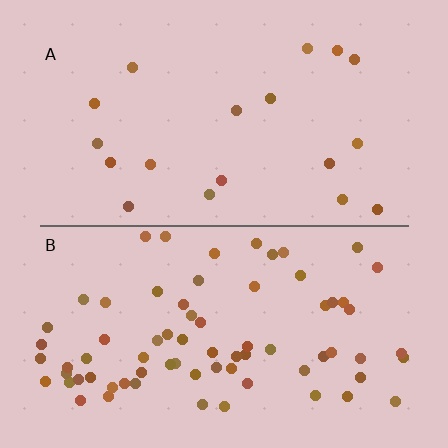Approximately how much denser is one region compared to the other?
Approximately 3.9× — region B over region A.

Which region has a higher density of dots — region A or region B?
B (the bottom).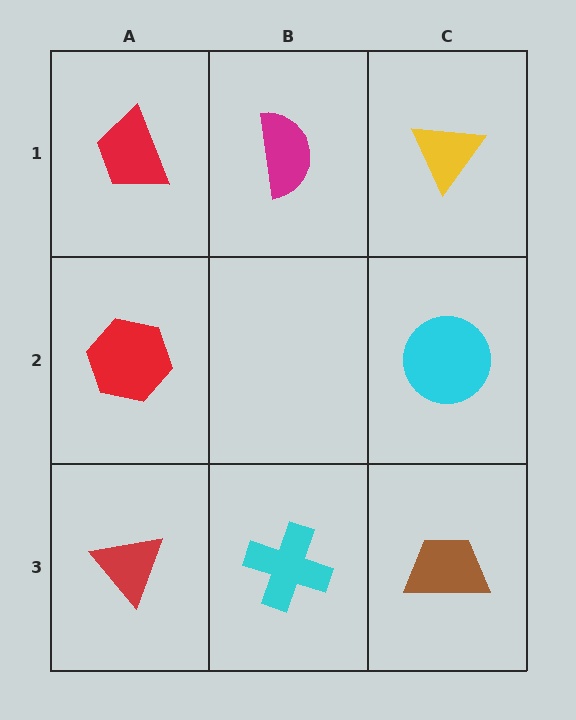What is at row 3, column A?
A red triangle.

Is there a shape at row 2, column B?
No, that cell is empty.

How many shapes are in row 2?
2 shapes.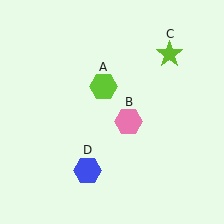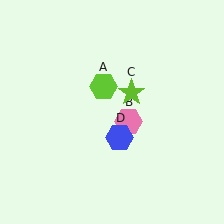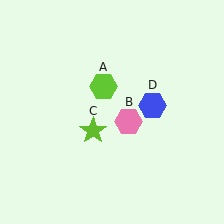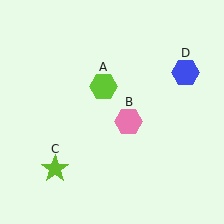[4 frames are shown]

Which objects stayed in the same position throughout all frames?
Lime hexagon (object A) and pink hexagon (object B) remained stationary.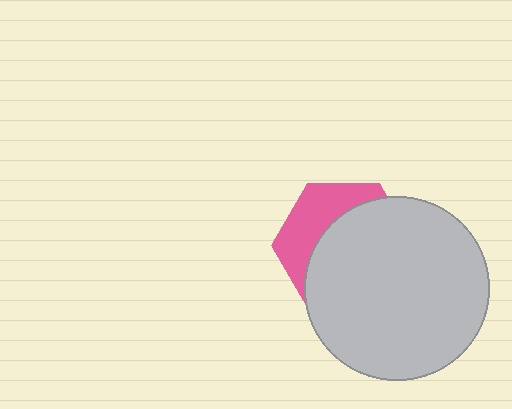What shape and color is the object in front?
The object in front is a light gray circle.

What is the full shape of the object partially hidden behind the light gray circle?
The partially hidden object is a pink hexagon.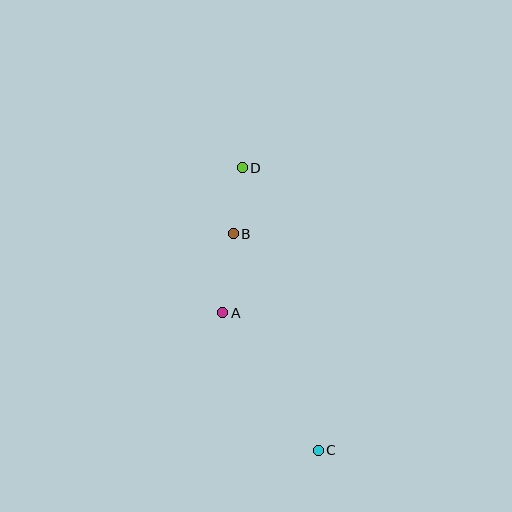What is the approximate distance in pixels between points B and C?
The distance between B and C is approximately 233 pixels.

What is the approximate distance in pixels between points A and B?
The distance between A and B is approximately 80 pixels.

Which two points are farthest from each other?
Points C and D are farthest from each other.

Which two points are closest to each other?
Points B and D are closest to each other.